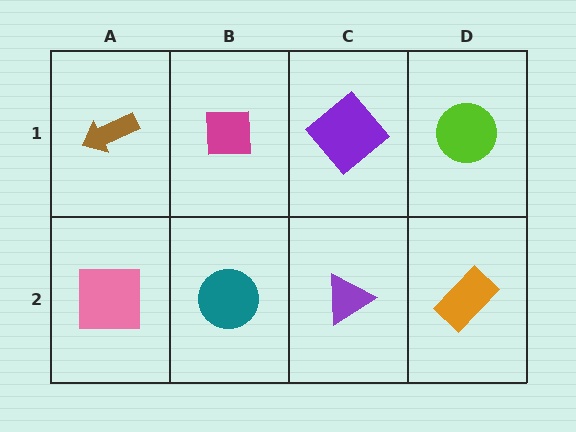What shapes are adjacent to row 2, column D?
A lime circle (row 1, column D), a purple triangle (row 2, column C).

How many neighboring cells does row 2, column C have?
3.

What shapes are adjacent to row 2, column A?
A brown arrow (row 1, column A), a teal circle (row 2, column B).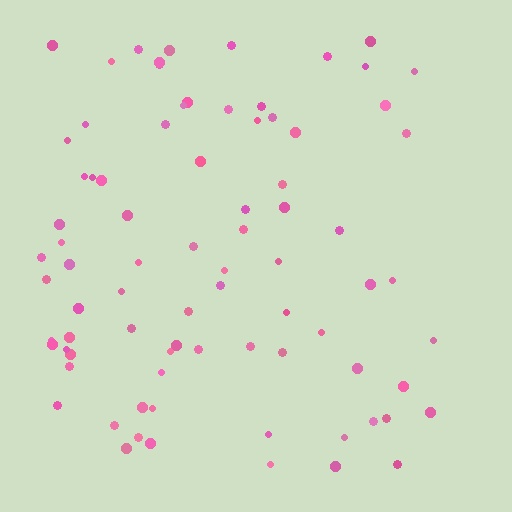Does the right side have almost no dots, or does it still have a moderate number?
Still a moderate number, just noticeably fewer than the left.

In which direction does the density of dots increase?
From right to left, with the left side densest.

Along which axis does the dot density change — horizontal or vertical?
Horizontal.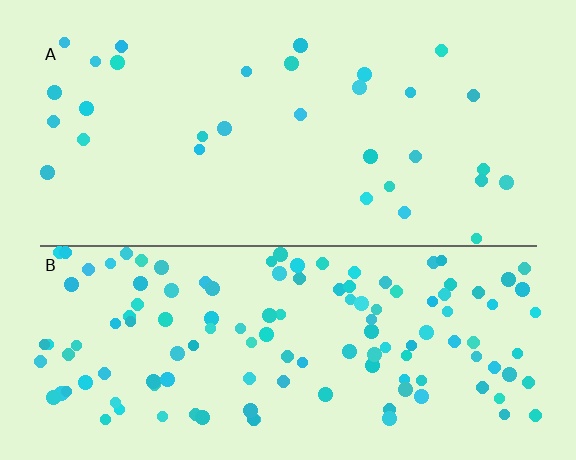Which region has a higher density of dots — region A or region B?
B (the bottom).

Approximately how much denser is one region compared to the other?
Approximately 4.1× — region B over region A.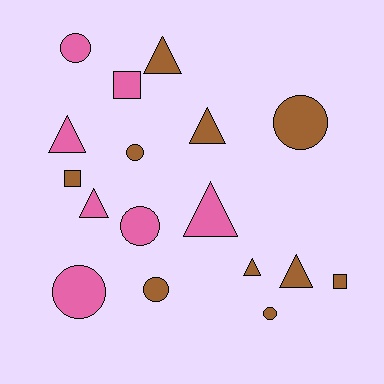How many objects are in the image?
There are 17 objects.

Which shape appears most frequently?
Circle, with 7 objects.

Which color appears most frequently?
Brown, with 10 objects.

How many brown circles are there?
There are 4 brown circles.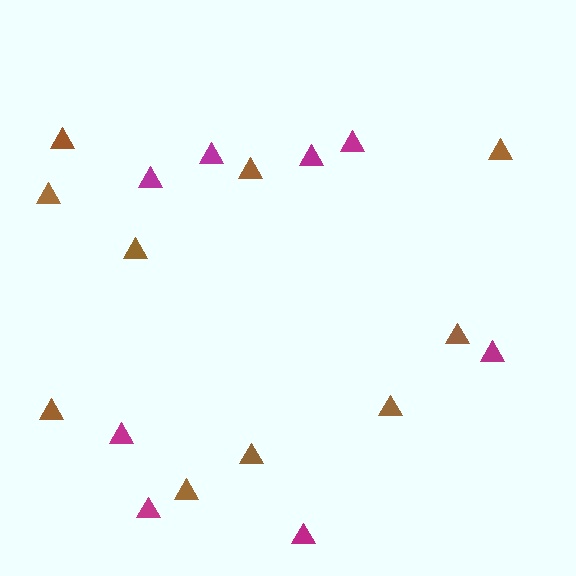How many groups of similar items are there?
There are 2 groups: one group of brown triangles (10) and one group of magenta triangles (8).